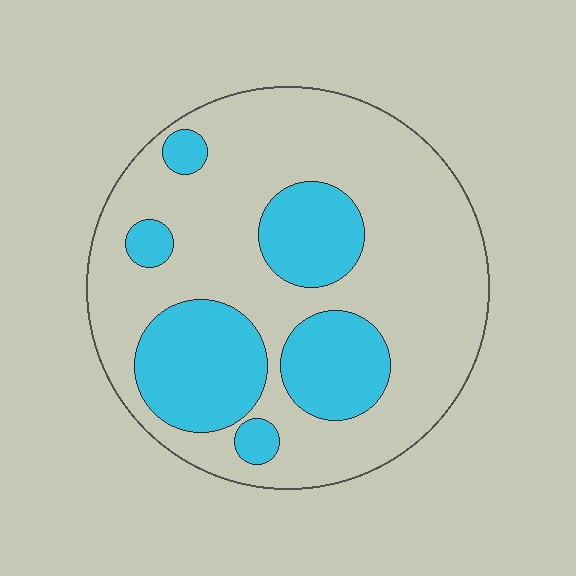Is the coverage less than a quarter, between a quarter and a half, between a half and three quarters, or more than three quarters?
Between a quarter and a half.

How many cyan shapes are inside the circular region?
6.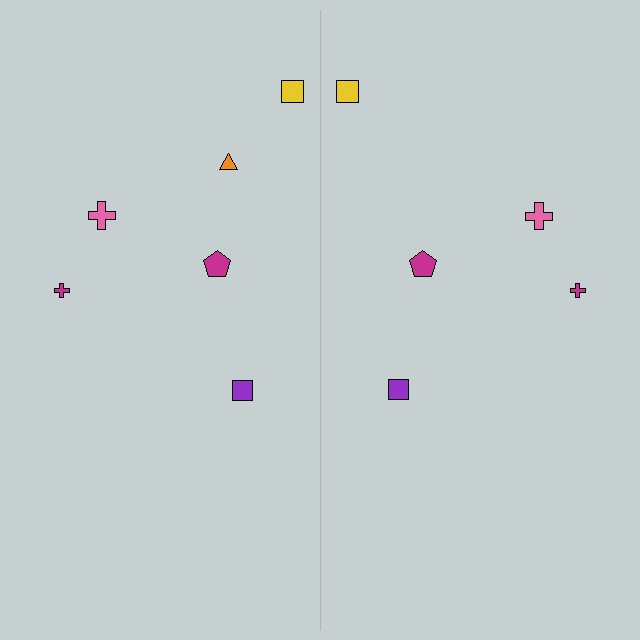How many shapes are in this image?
There are 11 shapes in this image.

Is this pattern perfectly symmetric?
No, the pattern is not perfectly symmetric. A orange triangle is missing from the right side.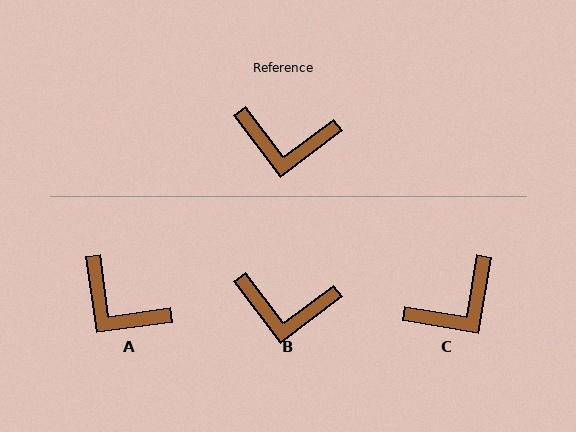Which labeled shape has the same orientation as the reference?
B.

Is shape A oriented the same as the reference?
No, it is off by about 29 degrees.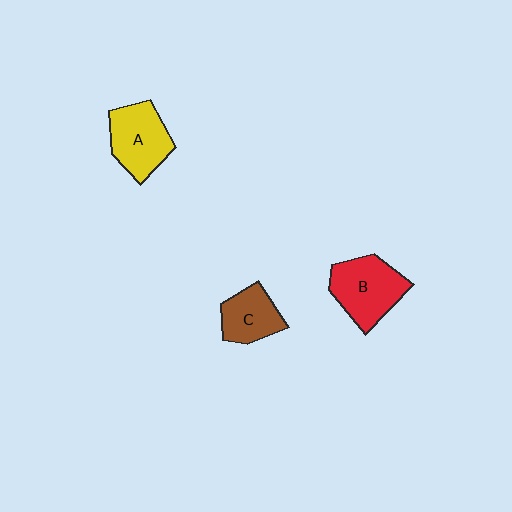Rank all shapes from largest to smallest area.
From largest to smallest: B (red), A (yellow), C (brown).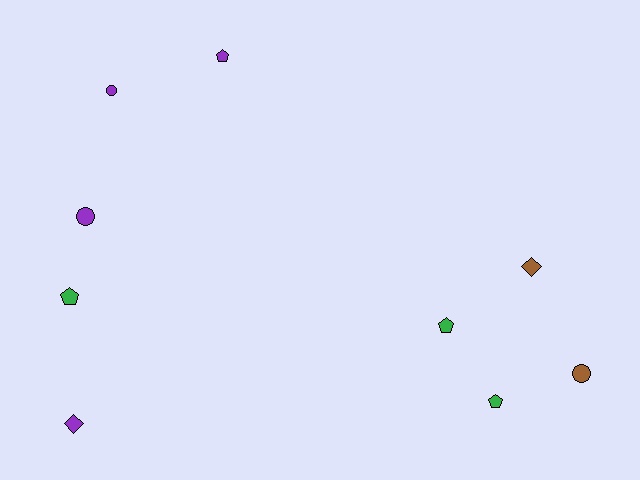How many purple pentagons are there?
There is 1 purple pentagon.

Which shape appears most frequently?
Pentagon, with 4 objects.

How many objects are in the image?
There are 9 objects.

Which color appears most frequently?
Purple, with 4 objects.